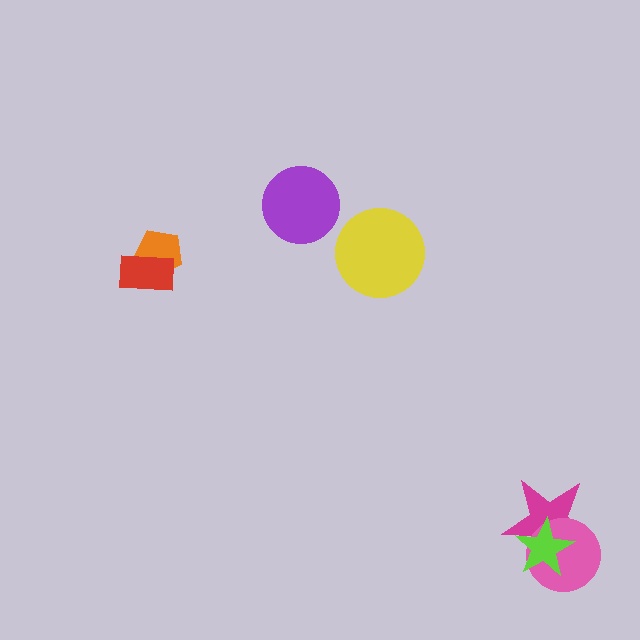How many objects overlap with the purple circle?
0 objects overlap with the purple circle.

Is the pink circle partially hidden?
Yes, it is partially covered by another shape.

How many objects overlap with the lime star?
2 objects overlap with the lime star.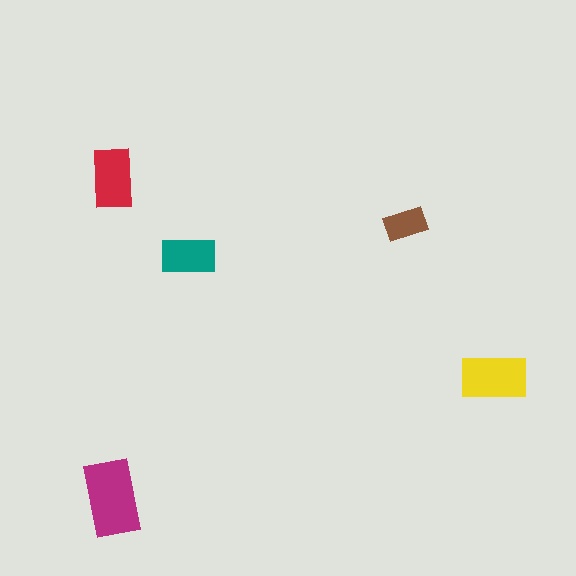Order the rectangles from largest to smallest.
the magenta one, the yellow one, the red one, the teal one, the brown one.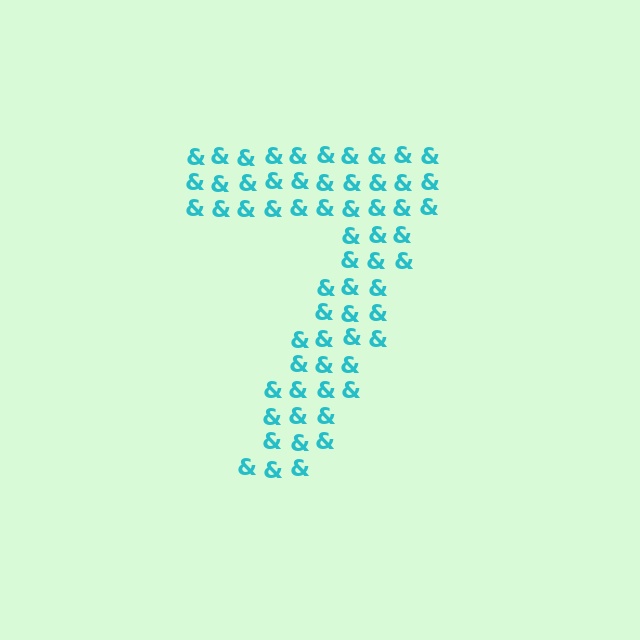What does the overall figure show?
The overall figure shows the digit 7.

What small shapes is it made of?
It is made of small ampersands.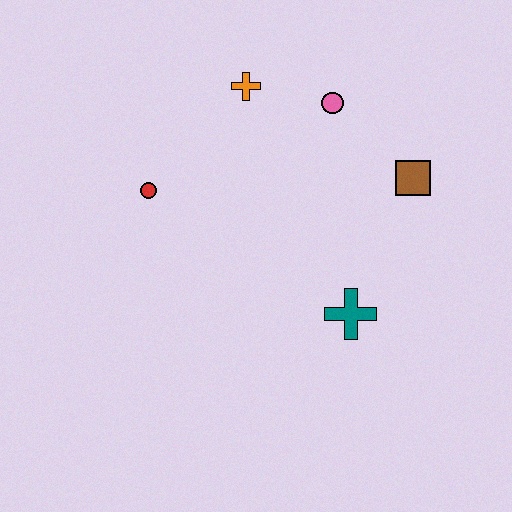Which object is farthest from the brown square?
The red circle is farthest from the brown square.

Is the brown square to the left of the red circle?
No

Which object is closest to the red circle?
The orange cross is closest to the red circle.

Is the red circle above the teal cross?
Yes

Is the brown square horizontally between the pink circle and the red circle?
No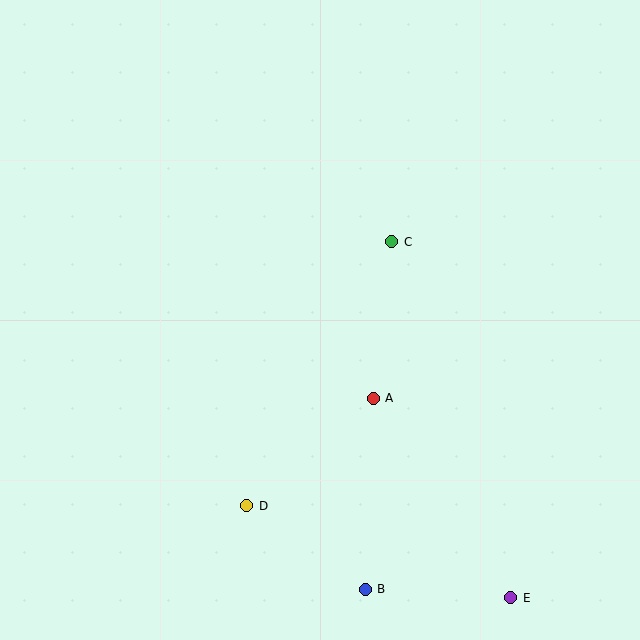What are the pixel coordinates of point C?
Point C is at (392, 242).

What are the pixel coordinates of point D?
Point D is at (247, 506).